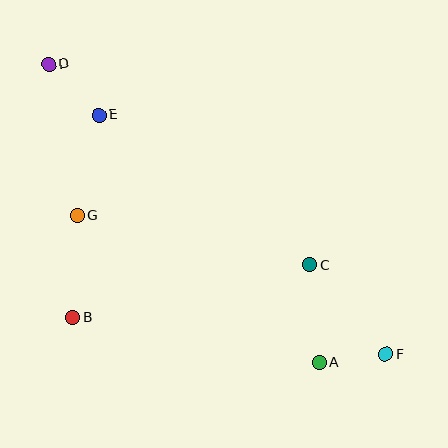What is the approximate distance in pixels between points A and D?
The distance between A and D is approximately 403 pixels.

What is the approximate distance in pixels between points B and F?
The distance between B and F is approximately 315 pixels.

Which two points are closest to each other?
Points A and F are closest to each other.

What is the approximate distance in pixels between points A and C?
The distance between A and C is approximately 98 pixels.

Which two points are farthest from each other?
Points D and F are farthest from each other.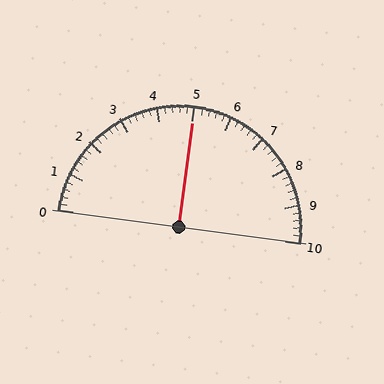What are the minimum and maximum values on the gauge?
The gauge ranges from 0 to 10.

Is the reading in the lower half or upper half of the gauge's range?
The reading is in the upper half of the range (0 to 10).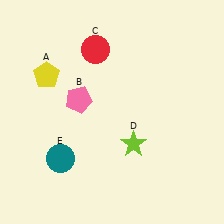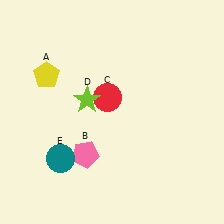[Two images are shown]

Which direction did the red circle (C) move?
The red circle (C) moved down.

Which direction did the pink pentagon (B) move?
The pink pentagon (B) moved down.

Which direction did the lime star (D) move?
The lime star (D) moved left.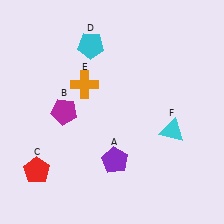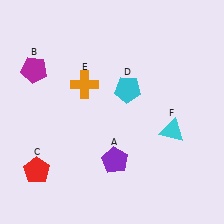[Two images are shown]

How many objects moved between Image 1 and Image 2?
2 objects moved between the two images.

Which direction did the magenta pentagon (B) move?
The magenta pentagon (B) moved up.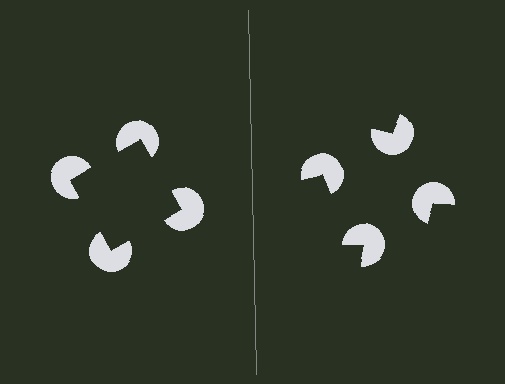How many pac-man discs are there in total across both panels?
8 — 4 on each side.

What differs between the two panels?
The pac-man discs are positioned identically on both sides; only the wedge orientations differ. On the left they align to a square; on the right they are misaligned.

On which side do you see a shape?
An illusory square appears on the left side. On the right side the wedge cuts are rotated, so no coherent shape forms.